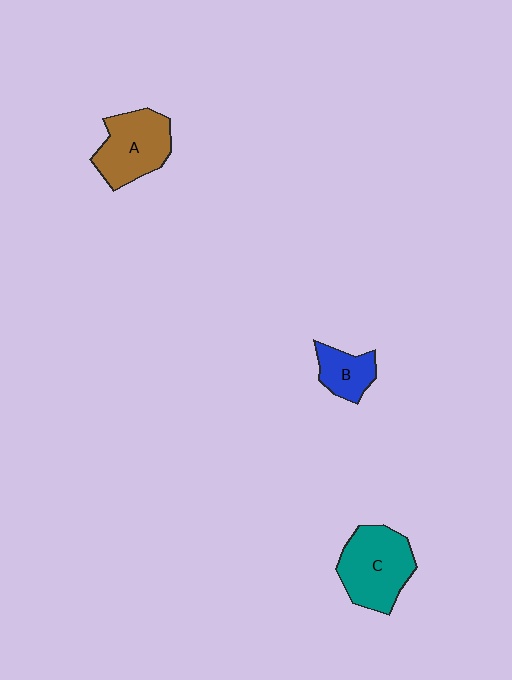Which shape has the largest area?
Shape C (teal).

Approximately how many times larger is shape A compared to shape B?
Approximately 1.8 times.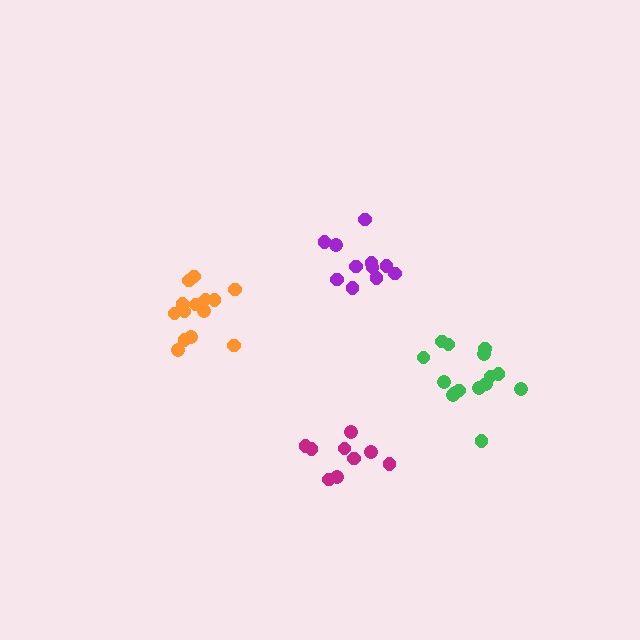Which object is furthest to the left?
The orange cluster is leftmost.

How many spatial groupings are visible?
There are 4 spatial groupings.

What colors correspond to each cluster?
The clusters are colored: purple, orange, green, magenta.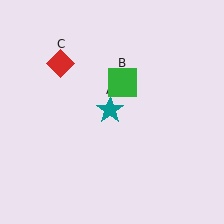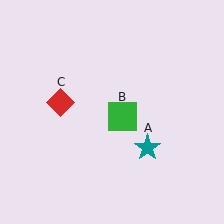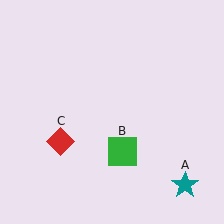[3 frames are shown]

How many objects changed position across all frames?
3 objects changed position: teal star (object A), green square (object B), red diamond (object C).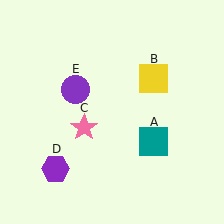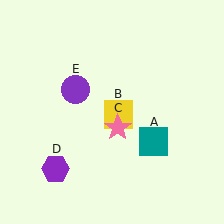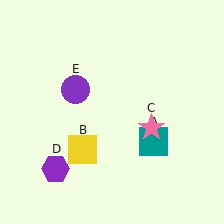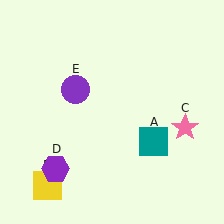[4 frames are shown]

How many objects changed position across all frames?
2 objects changed position: yellow square (object B), pink star (object C).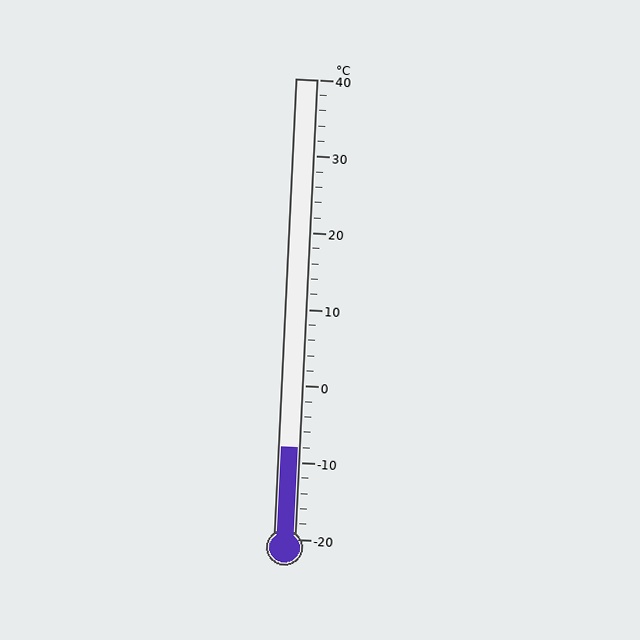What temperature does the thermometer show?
The thermometer shows approximately -8°C.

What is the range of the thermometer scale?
The thermometer scale ranges from -20°C to 40°C.